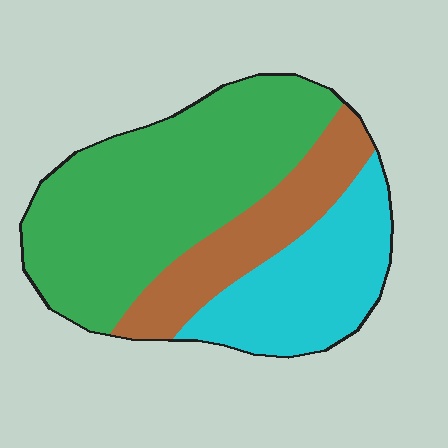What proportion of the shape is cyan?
Cyan covers around 25% of the shape.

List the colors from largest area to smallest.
From largest to smallest: green, cyan, brown.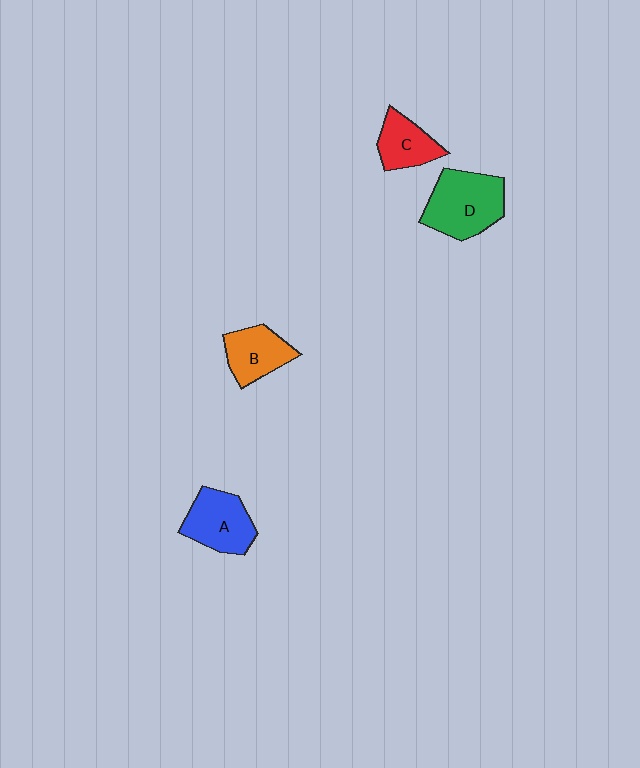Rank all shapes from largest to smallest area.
From largest to smallest: D (green), A (blue), B (orange), C (red).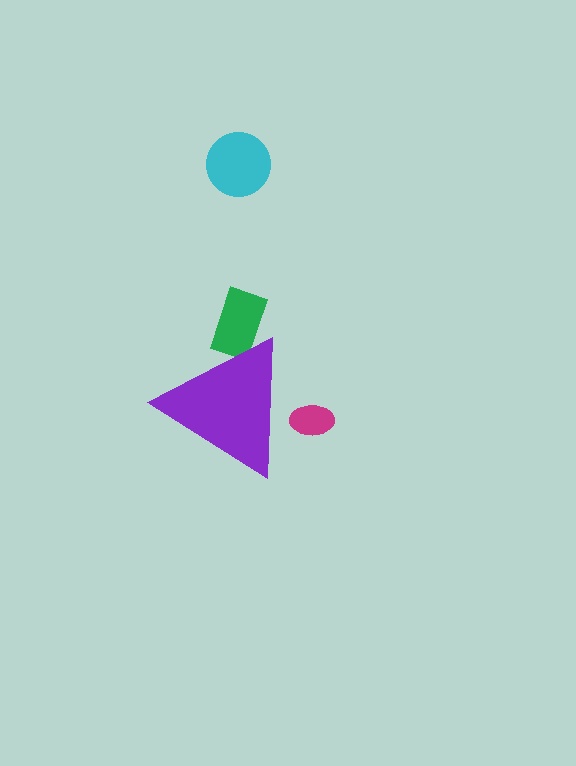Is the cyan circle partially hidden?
No, the cyan circle is fully visible.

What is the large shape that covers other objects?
A purple triangle.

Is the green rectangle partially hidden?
Yes, the green rectangle is partially hidden behind the purple triangle.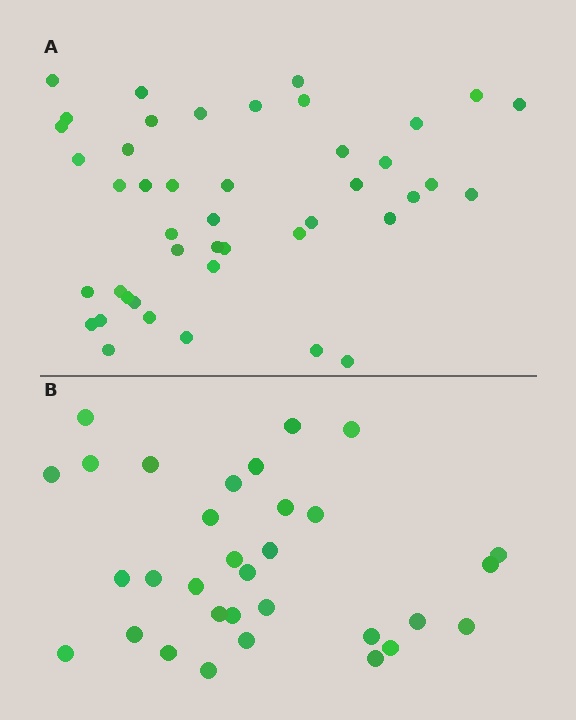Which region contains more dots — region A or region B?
Region A (the top region) has more dots.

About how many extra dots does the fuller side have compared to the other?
Region A has roughly 12 or so more dots than region B.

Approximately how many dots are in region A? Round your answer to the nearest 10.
About 40 dots. (The exact count is 44, which rounds to 40.)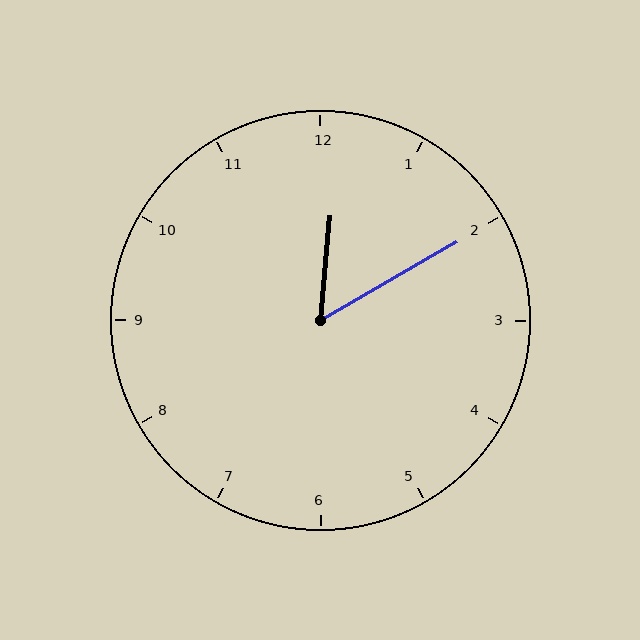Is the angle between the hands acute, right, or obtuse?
It is acute.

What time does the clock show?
12:10.